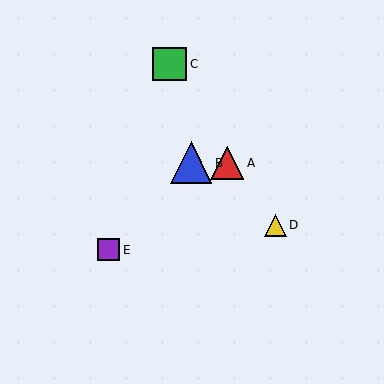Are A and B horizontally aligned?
Yes, both are at y≈163.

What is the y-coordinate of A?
Object A is at y≈163.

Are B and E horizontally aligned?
No, B is at y≈163 and E is at y≈250.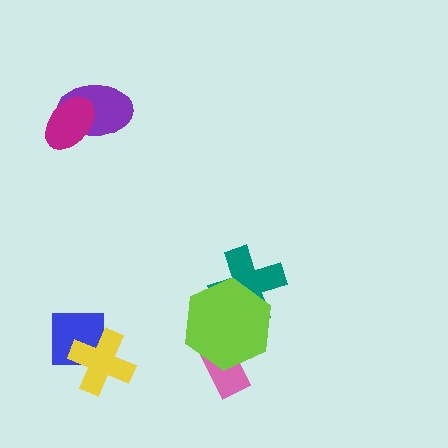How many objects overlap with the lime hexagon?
2 objects overlap with the lime hexagon.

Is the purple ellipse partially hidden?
Yes, it is partially covered by another shape.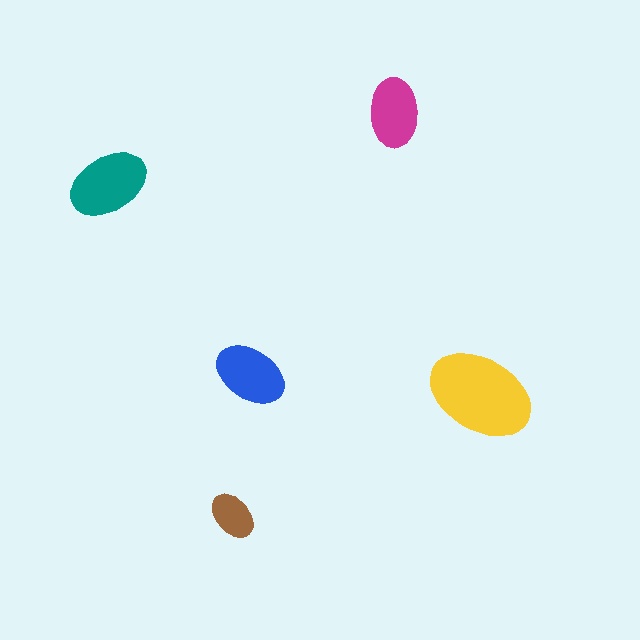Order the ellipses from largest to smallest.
the yellow one, the teal one, the blue one, the magenta one, the brown one.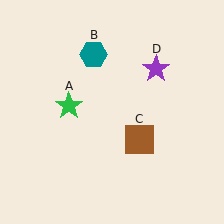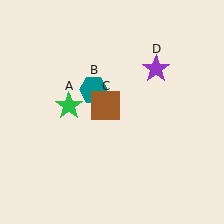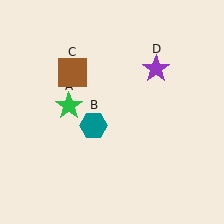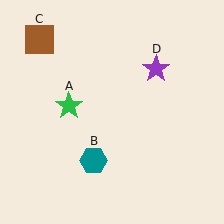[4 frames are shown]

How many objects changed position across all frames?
2 objects changed position: teal hexagon (object B), brown square (object C).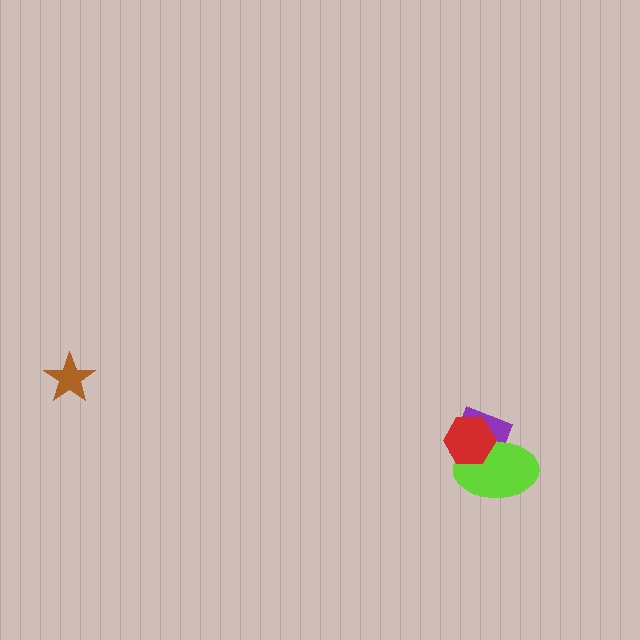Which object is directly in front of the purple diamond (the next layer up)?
The lime ellipse is directly in front of the purple diamond.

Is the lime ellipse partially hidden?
Yes, it is partially covered by another shape.